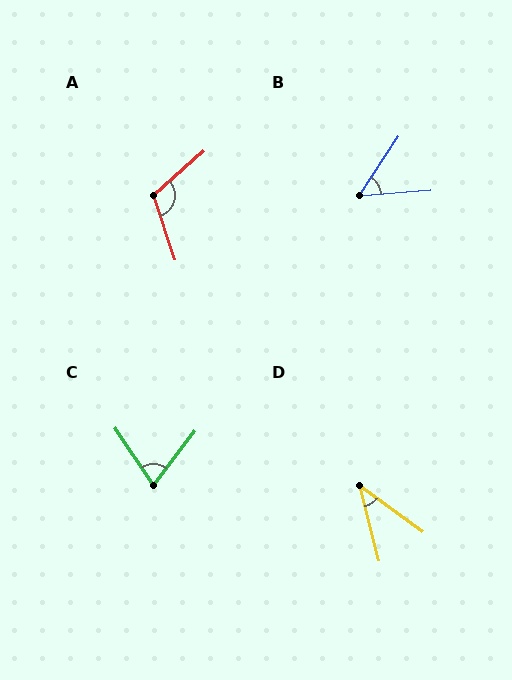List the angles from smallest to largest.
D (39°), B (52°), C (71°), A (113°).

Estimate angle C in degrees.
Approximately 71 degrees.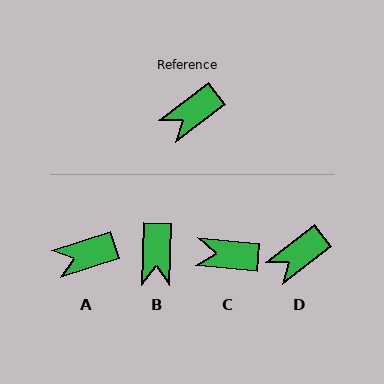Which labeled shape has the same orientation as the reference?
D.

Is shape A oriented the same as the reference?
No, it is off by about 20 degrees.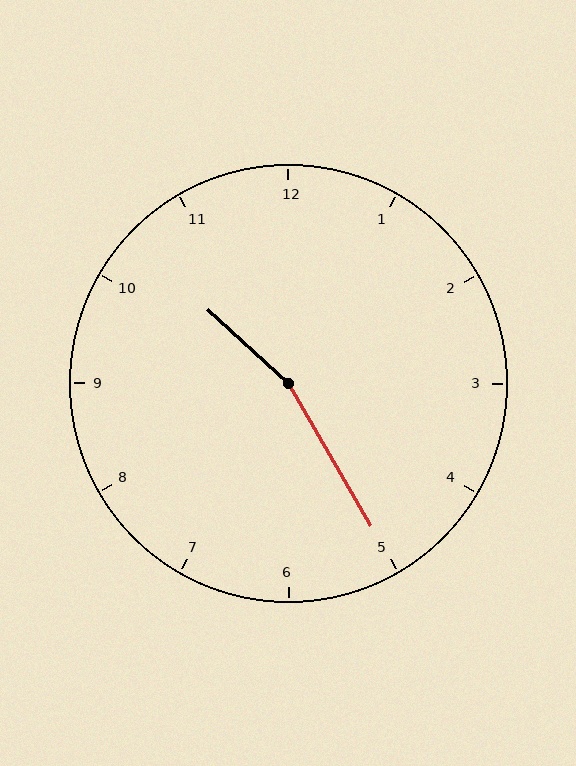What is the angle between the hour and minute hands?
Approximately 162 degrees.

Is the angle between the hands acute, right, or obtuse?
It is obtuse.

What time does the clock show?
10:25.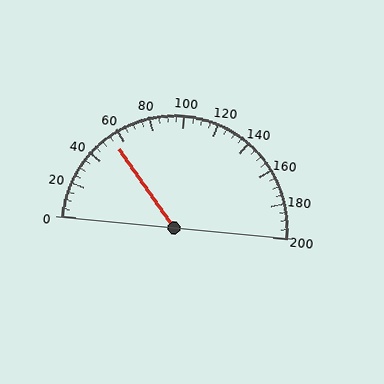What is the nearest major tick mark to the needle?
The nearest major tick mark is 60.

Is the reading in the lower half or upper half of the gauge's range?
The reading is in the lower half of the range (0 to 200).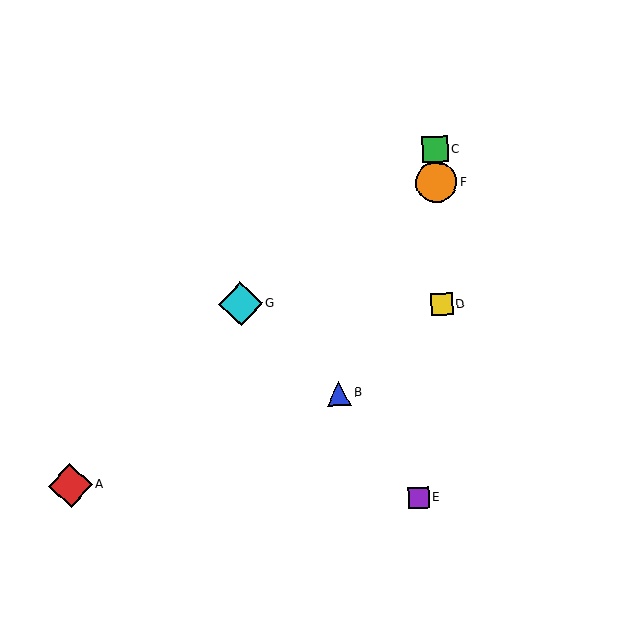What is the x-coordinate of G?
Object G is at x≈241.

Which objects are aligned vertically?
Objects C, D, F are aligned vertically.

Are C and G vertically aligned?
No, C is at x≈435 and G is at x≈241.